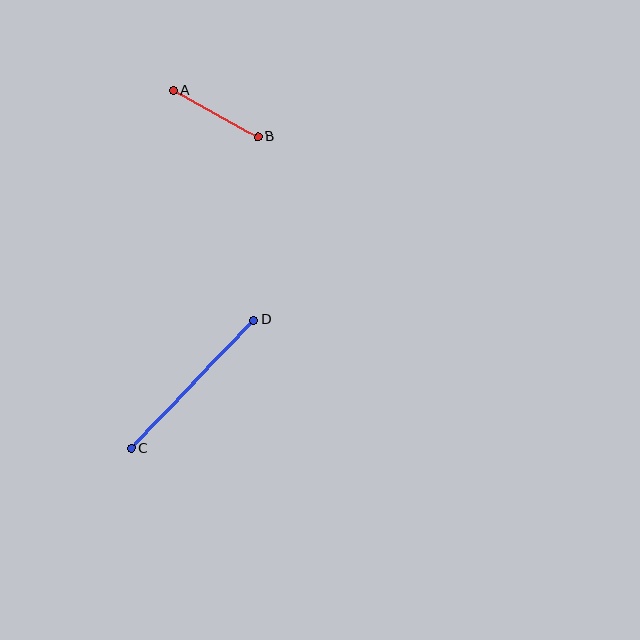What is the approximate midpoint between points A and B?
The midpoint is at approximately (216, 114) pixels.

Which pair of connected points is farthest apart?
Points C and D are farthest apart.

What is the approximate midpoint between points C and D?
The midpoint is at approximately (193, 384) pixels.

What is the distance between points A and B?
The distance is approximately 96 pixels.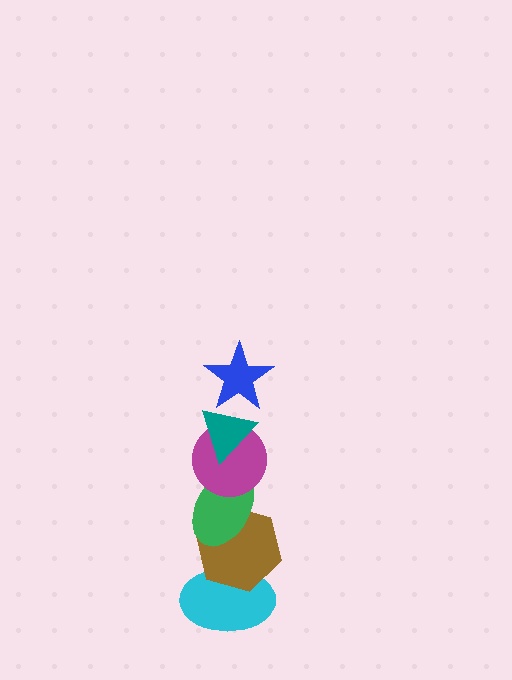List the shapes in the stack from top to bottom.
From top to bottom: the blue star, the teal triangle, the magenta circle, the green ellipse, the brown hexagon, the cyan ellipse.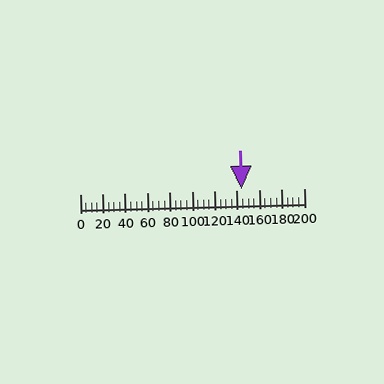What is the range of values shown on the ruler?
The ruler shows values from 0 to 200.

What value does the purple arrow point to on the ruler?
The purple arrow points to approximately 145.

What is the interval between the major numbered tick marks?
The major tick marks are spaced 20 units apart.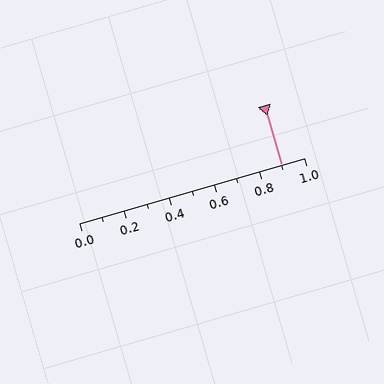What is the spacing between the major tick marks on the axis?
The major ticks are spaced 0.2 apart.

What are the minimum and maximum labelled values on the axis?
The axis runs from 0.0 to 1.0.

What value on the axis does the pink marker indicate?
The marker indicates approximately 0.9.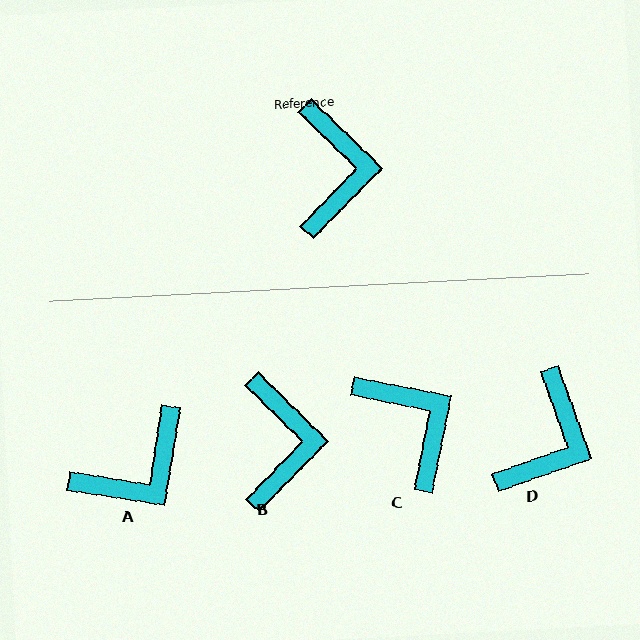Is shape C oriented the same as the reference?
No, it is off by about 33 degrees.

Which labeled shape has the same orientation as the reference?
B.